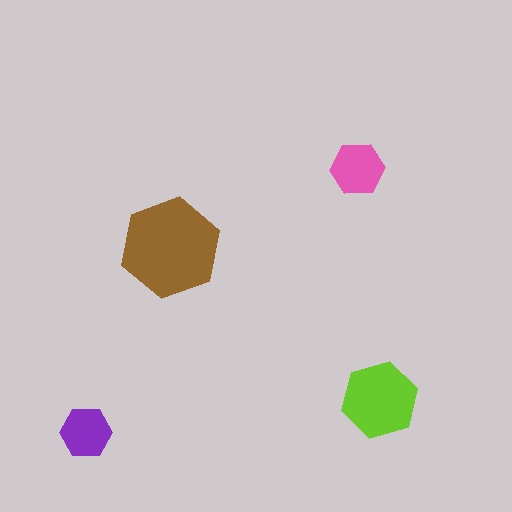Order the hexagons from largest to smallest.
the brown one, the lime one, the pink one, the purple one.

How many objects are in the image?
There are 4 objects in the image.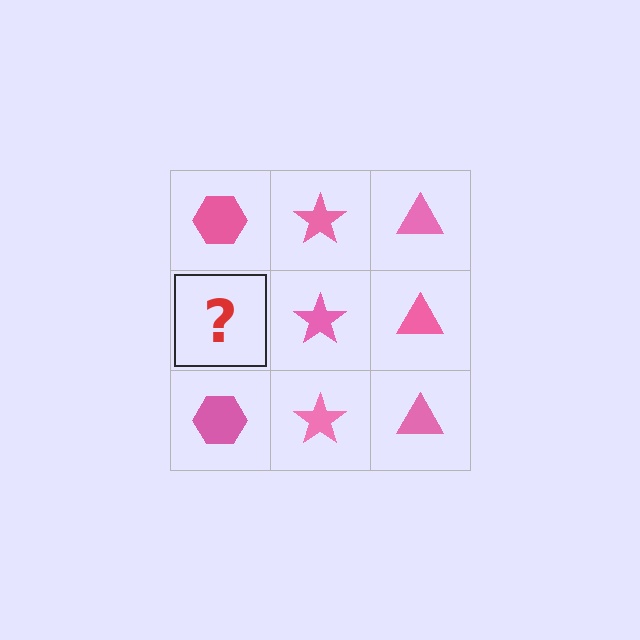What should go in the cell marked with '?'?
The missing cell should contain a pink hexagon.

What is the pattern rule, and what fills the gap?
The rule is that each column has a consistent shape. The gap should be filled with a pink hexagon.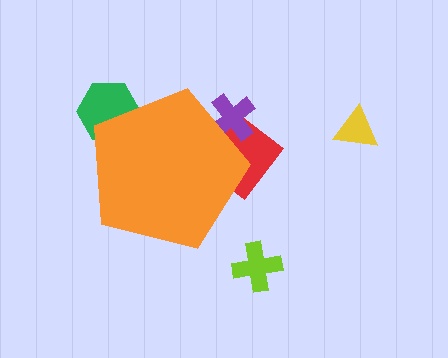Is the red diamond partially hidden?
Yes, the red diamond is partially hidden behind the orange pentagon.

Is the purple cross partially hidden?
Yes, the purple cross is partially hidden behind the orange pentagon.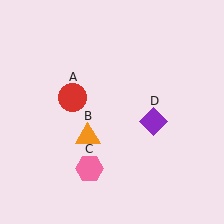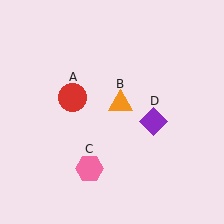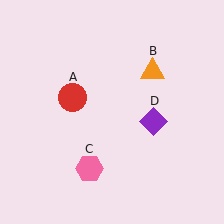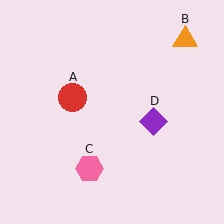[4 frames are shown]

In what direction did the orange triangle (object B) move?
The orange triangle (object B) moved up and to the right.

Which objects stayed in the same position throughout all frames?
Red circle (object A) and pink hexagon (object C) and purple diamond (object D) remained stationary.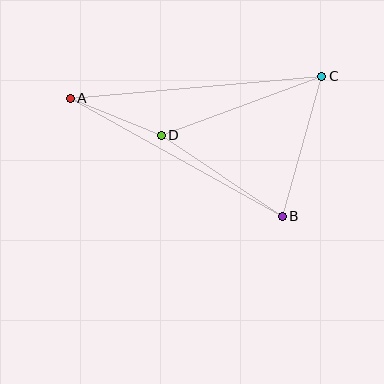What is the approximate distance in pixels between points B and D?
The distance between B and D is approximately 146 pixels.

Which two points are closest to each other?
Points A and D are closest to each other.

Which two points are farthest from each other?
Points A and C are farthest from each other.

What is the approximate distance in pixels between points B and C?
The distance between B and C is approximately 145 pixels.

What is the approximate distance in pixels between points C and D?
The distance between C and D is approximately 171 pixels.